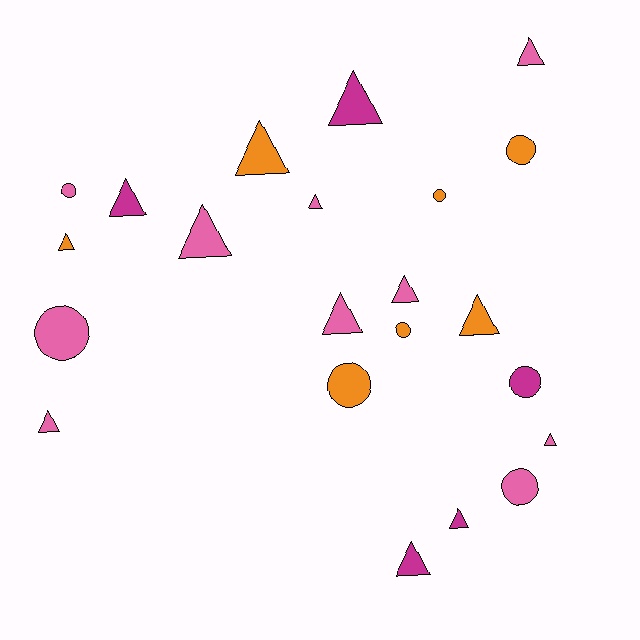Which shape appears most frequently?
Triangle, with 14 objects.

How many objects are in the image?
There are 22 objects.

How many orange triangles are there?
There are 3 orange triangles.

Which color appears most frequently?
Pink, with 10 objects.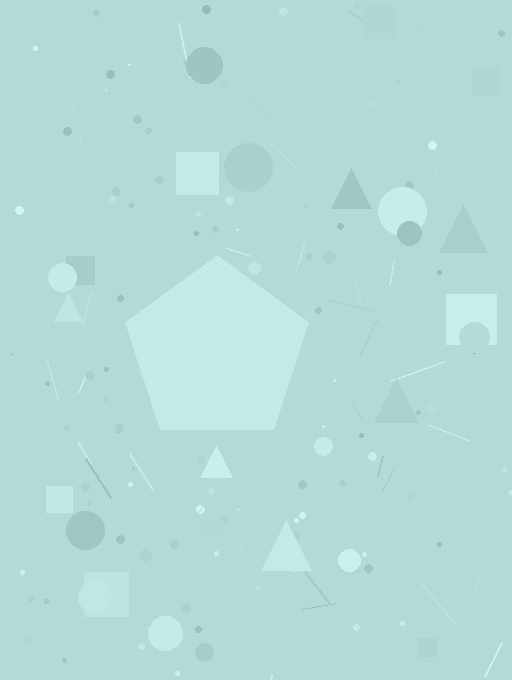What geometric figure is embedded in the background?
A pentagon is embedded in the background.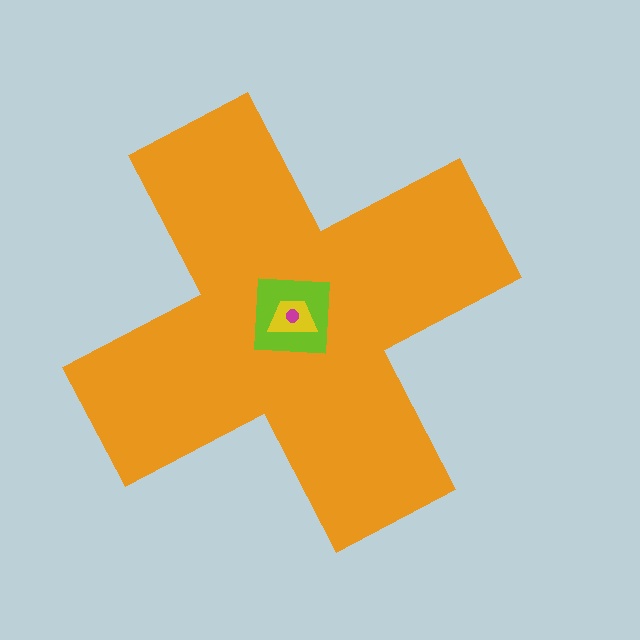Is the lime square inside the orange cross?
Yes.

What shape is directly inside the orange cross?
The lime square.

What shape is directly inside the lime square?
The yellow trapezoid.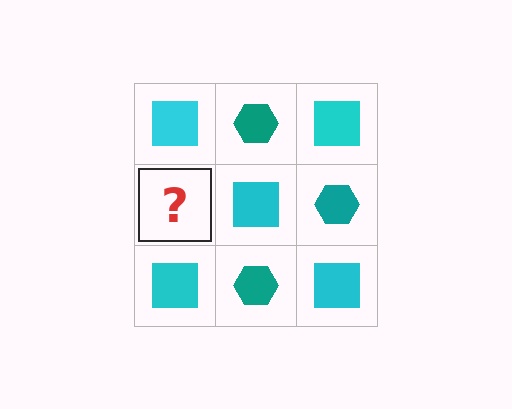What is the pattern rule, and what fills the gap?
The rule is that it alternates cyan square and teal hexagon in a checkerboard pattern. The gap should be filled with a teal hexagon.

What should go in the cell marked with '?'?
The missing cell should contain a teal hexagon.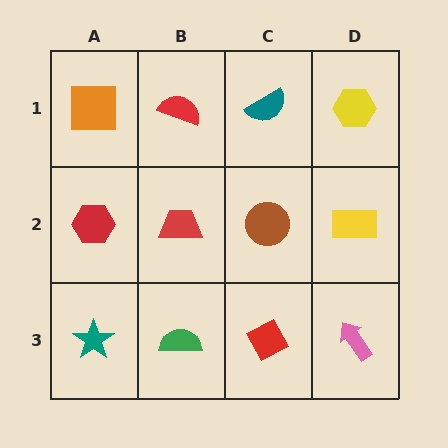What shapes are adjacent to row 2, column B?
A red semicircle (row 1, column B), a green semicircle (row 3, column B), a red hexagon (row 2, column A), a brown circle (row 2, column C).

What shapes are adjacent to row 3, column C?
A brown circle (row 2, column C), a green semicircle (row 3, column B), a pink arrow (row 3, column D).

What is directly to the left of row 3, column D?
A red diamond.